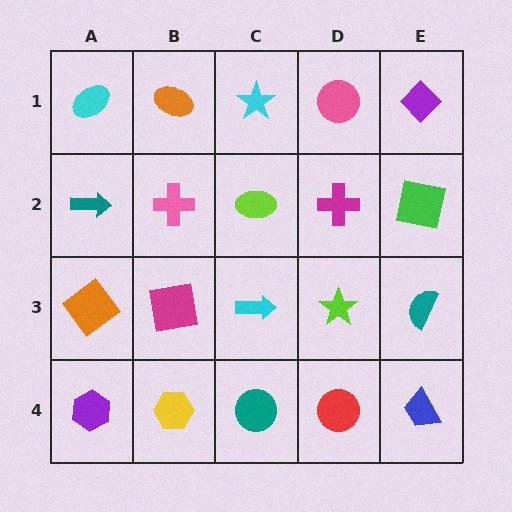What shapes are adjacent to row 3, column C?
A lime ellipse (row 2, column C), a teal circle (row 4, column C), a magenta square (row 3, column B), a lime star (row 3, column D).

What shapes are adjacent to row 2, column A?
A cyan ellipse (row 1, column A), an orange diamond (row 3, column A), a pink cross (row 2, column B).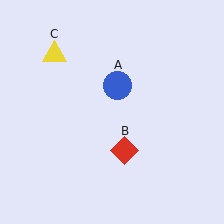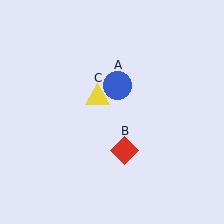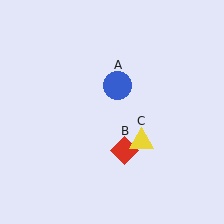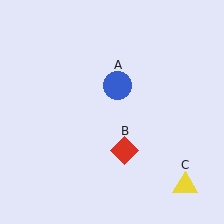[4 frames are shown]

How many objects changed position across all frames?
1 object changed position: yellow triangle (object C).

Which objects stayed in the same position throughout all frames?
Blue circle (object A) and red diamond (object B) remained stationary.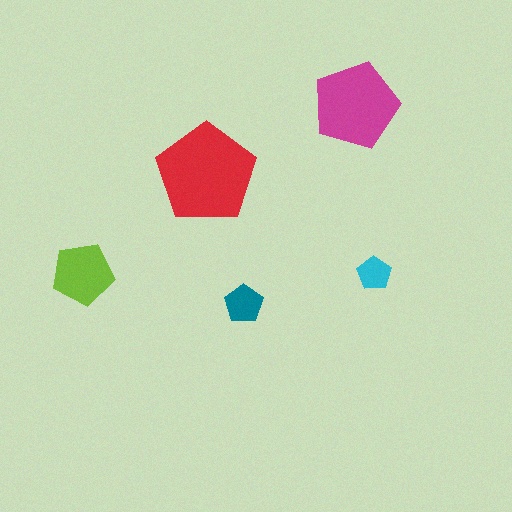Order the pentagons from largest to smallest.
the red one, the magenta one, the lime one, the teal one, the cyan one.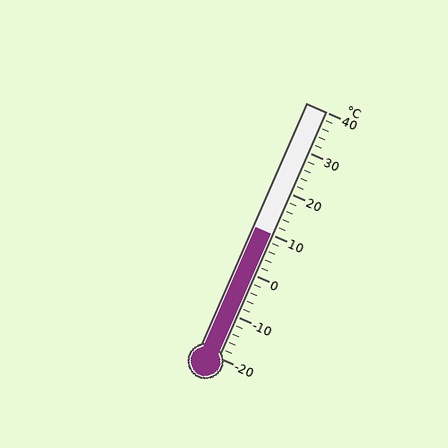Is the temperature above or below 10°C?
The temperature is at 10°C.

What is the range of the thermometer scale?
The thermometer scale ranges from -20°C to 40°C.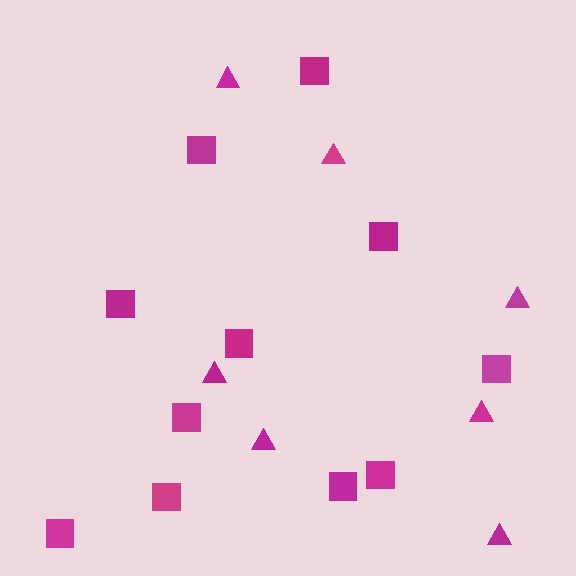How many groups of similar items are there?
There are 2 groups: one group of squares (11) and one group of triangles (7).